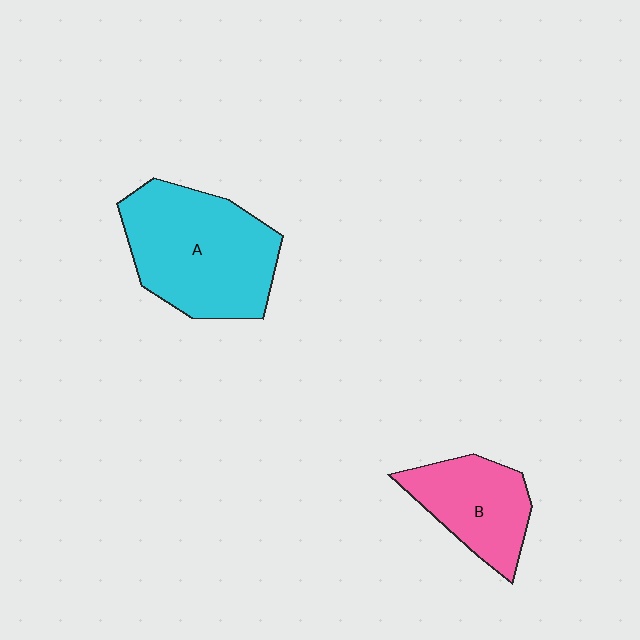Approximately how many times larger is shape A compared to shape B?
Approximately 1.7 times.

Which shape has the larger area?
Shape A (cyan).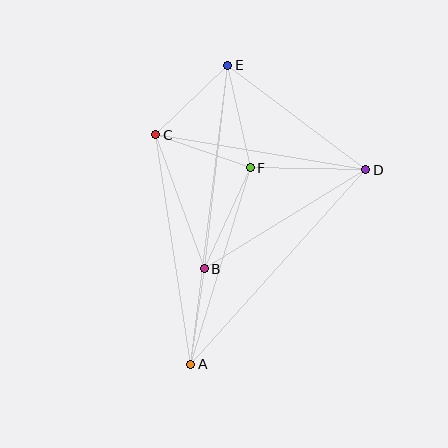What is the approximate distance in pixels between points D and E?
The distance between D and E is approximately 173 pixels.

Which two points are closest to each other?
Points A and B are closest to each other.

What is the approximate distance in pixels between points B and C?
The distance between B and C is approximately 143 pixels.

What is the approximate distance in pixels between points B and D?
The distance between B and D is approximately 189 pixels.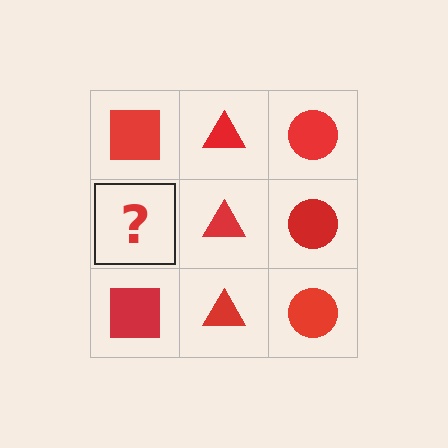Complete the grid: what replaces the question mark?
The question mark should be replaced with a red square.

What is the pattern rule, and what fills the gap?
The rule is that each column has a consistent shape. The gap should be filled with a red square.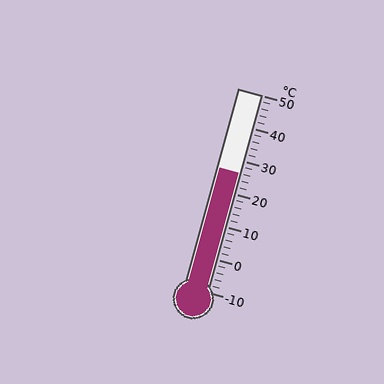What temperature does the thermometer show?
The thermometer shows approximately 26°C.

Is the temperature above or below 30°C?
The temperature is below 30°C.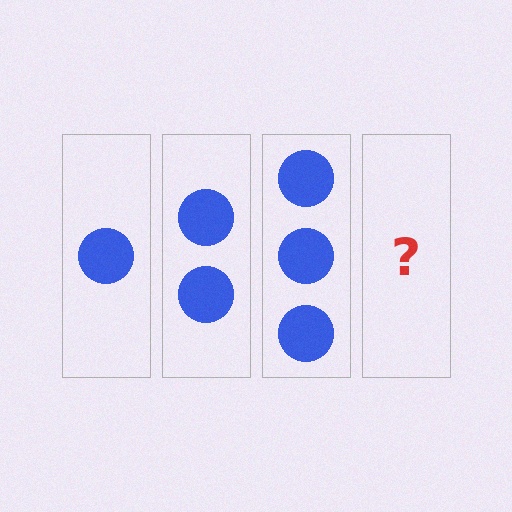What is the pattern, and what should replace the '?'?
The pattern is that each step adds one more circle. The '?' should be 4 circles.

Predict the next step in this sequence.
The next step is 4 circles.